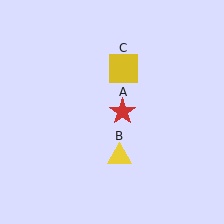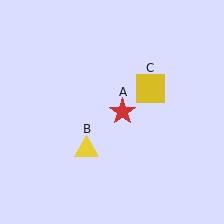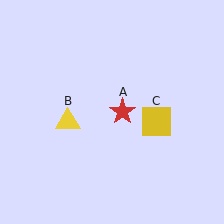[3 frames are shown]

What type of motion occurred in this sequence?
The yellow triangle (object B), yellow square (object C) rotated clockwise around the center of the scene.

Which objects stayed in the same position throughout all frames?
Red star (object A) remained stationary.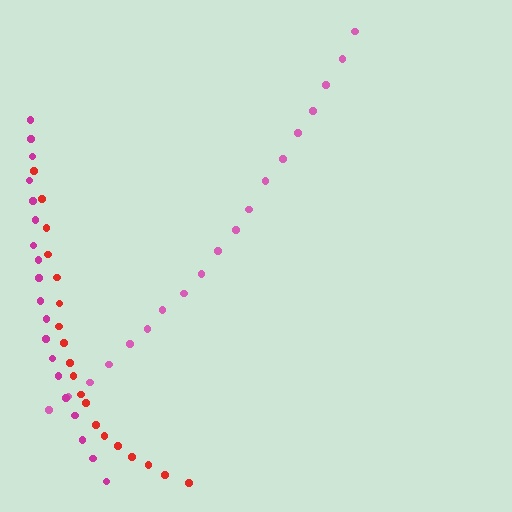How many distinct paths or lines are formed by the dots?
There are 3 distinct paths.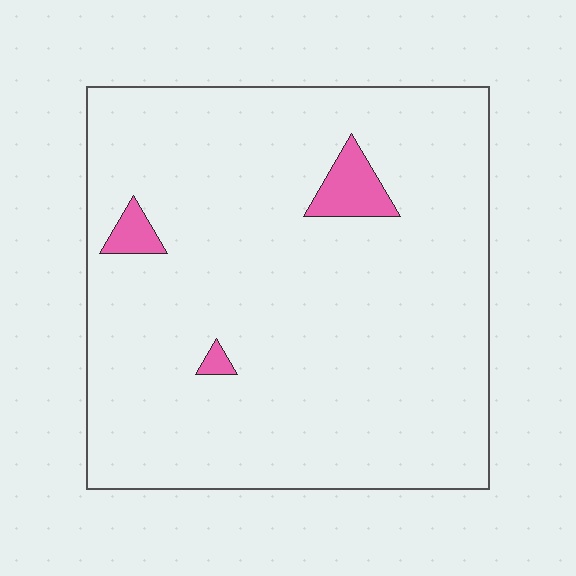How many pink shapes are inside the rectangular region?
3.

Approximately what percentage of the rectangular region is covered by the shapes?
Approximately 5%.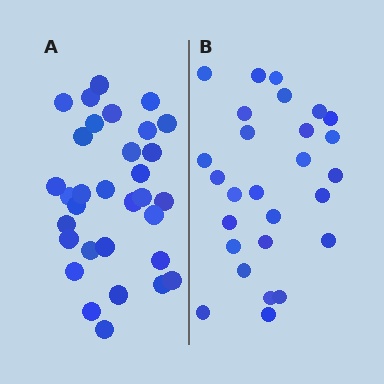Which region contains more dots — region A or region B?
Region A (the left region) has more dots.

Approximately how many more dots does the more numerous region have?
Region A has about 5 more dots than region B.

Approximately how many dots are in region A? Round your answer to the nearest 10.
About 30 dots. (The exact count is 32, which rounds to 30.)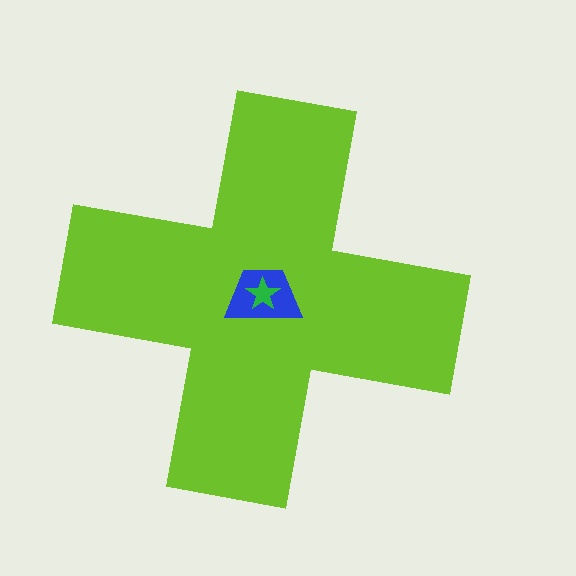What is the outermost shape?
The lime cross.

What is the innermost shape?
The green star.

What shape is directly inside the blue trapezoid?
The green star.